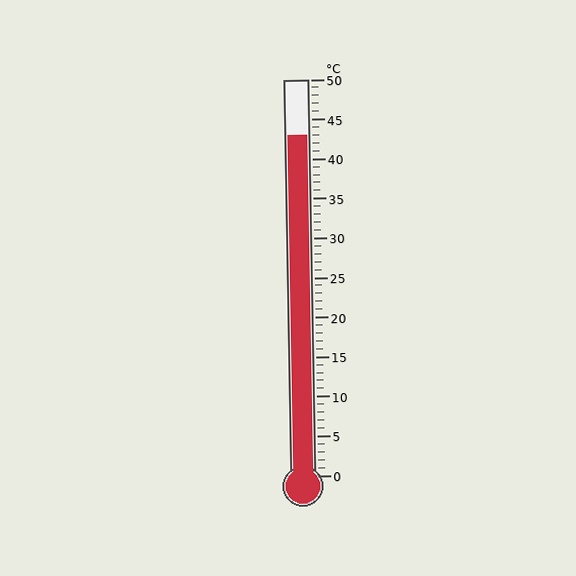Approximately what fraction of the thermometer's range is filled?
The thermometer is filled to approximately 85% of its range.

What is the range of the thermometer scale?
The thermometer scale ranges from 0°C to 50°C.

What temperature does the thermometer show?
The thermometer shows approximately 43°C.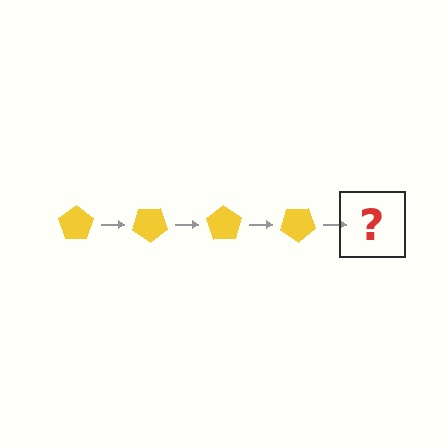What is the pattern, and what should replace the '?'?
The pattern is that the pentagon rotates 35 degrees each step. The '?' should be a yellow pentagon rotated 140 degrees.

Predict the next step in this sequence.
The next step is a yellow pentagon rotated 140 degrees.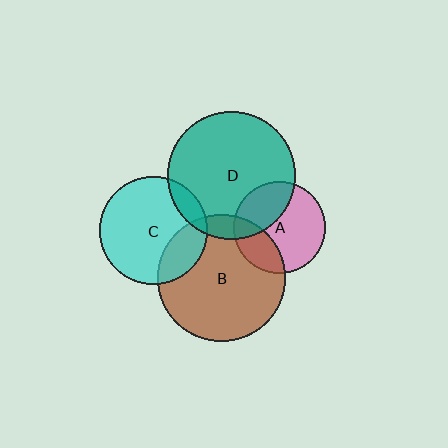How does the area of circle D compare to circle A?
Approximately 1.9 times.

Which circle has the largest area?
Circle D (teal).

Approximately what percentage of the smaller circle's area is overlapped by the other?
Approximately 25%.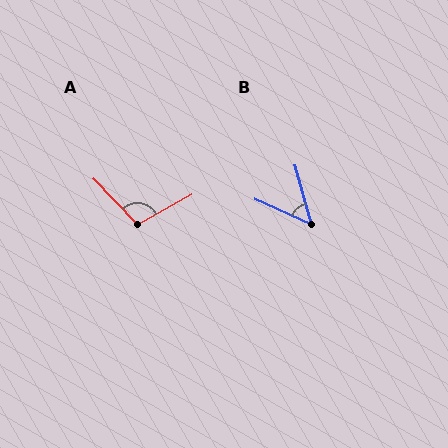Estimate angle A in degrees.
Approximately 105 degrees.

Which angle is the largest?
A, at approximately 105 degrees.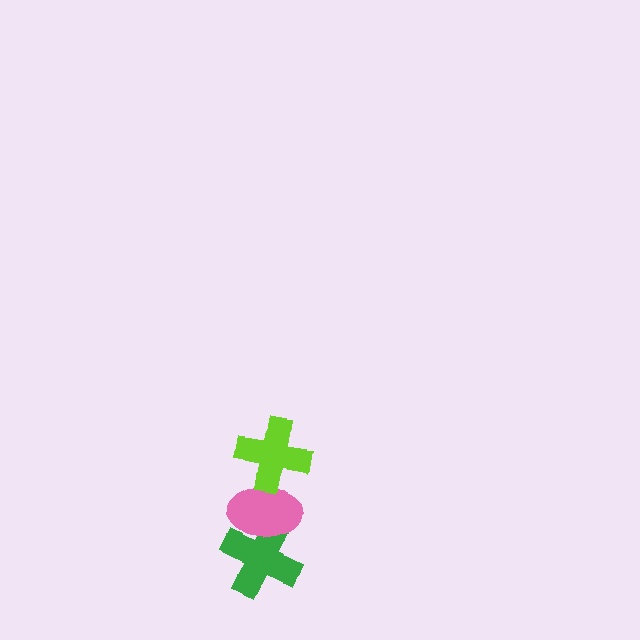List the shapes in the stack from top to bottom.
From top to bottom: the lime cross, the pink ellipse, the green cross.